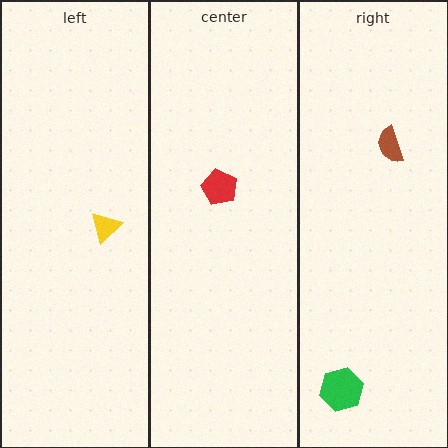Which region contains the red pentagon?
The center region.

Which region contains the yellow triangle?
The left region.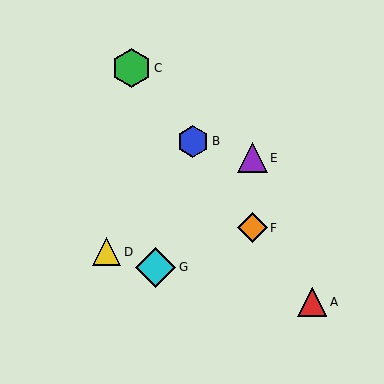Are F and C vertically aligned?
No, F is at x≈252 and C is at x≈132.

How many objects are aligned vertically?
2 objects (E, F) are aligned vertically.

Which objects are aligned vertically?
Objects E, F are aligned vertically.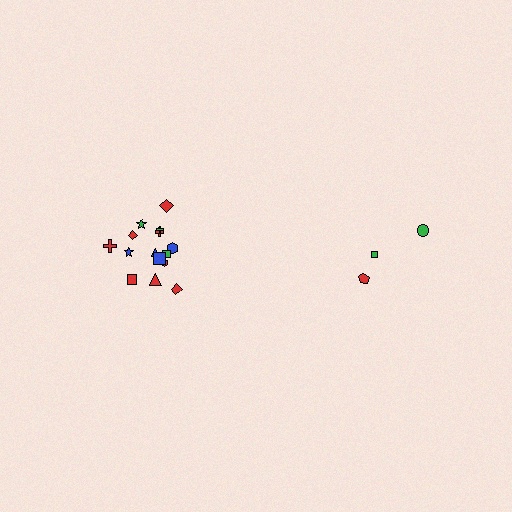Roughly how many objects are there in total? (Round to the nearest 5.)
Roughly 20 objects in total.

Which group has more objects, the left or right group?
The left group.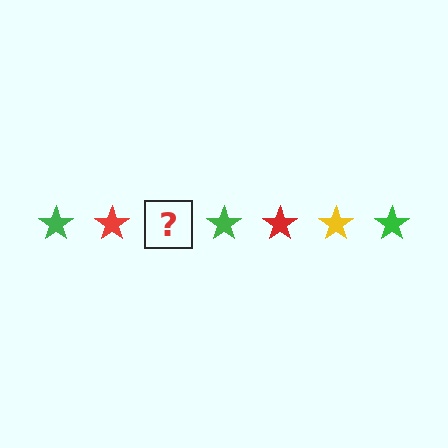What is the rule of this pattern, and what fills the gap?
The rule is that the pattern cycles through green, red, yellow stars. The gap should be filled with a yellow star.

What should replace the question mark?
The question mark should be replaced with a yellow star.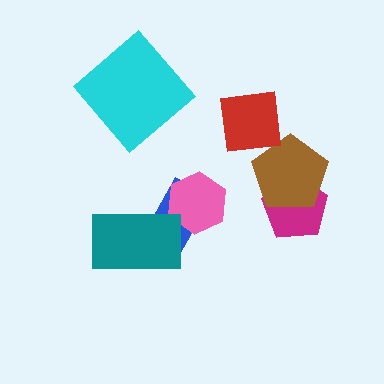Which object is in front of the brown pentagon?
The red square is in front of the brown pentagon.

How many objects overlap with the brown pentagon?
2 objects overlap with the brown pentagon.